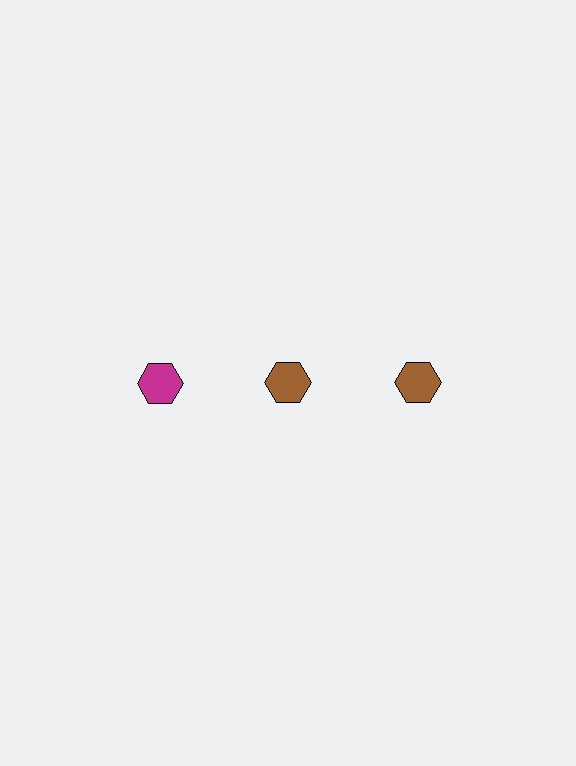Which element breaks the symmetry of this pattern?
The magenta hexagon in the top row, leftmost column breaks the symmetry. All other shapes are brown hexagons.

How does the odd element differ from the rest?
It has a different color: magenta instead of brown.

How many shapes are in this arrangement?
There are 3 shapes arranged in a grid pattern.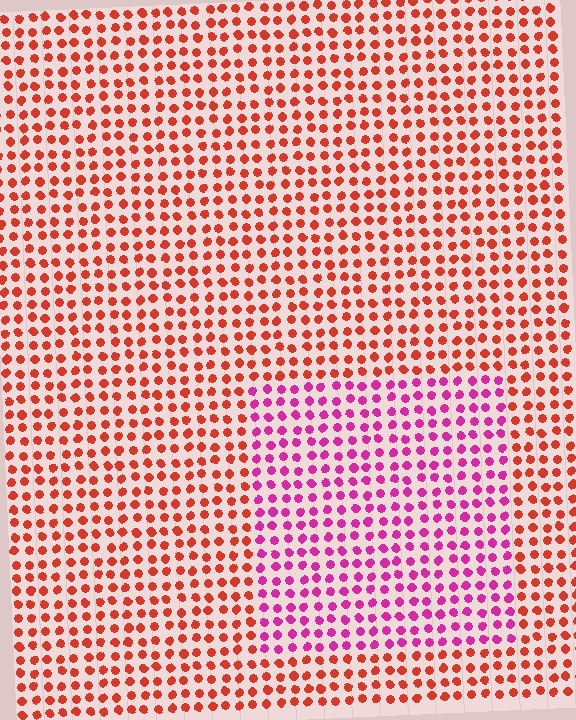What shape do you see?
I see a rectangle.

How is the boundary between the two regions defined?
The boundary is defined purely by a slight shift in hue (about 48 degrees). Spacing, size, and orientation are identical on both sides.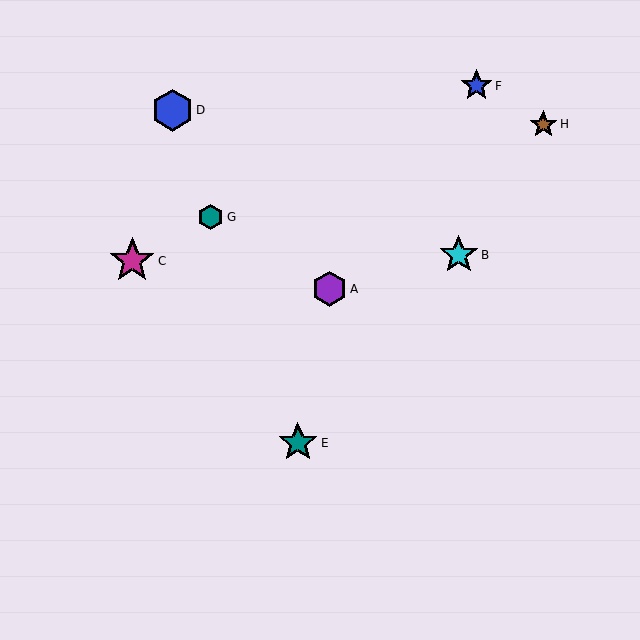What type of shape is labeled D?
Shape D is a blue hexagon.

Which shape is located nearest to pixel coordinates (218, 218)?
The teal hexagon (labeled G) at (211, 217) is nearest to that location.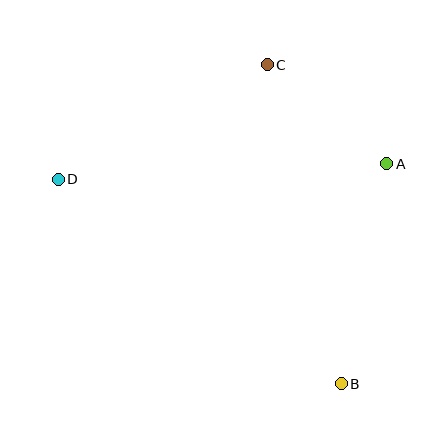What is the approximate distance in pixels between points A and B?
The distance between A and B is approximately 225 pixels.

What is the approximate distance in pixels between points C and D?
The distance between C and D is approximately 238 pixels.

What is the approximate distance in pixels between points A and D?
The distance between A and D is approximately 329 pixels.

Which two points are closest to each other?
Points A and C are closest to each other.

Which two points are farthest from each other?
Points B and D are farthest from each other.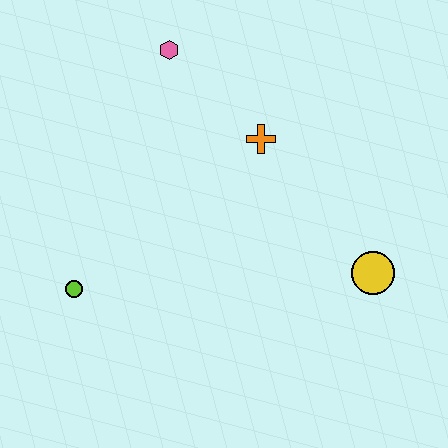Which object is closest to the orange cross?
The pink hexagon is closest to the orange cross.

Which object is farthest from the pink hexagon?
The yellow circle is farthest from the pink hexagon.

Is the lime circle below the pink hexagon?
Yes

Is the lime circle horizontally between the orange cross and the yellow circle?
No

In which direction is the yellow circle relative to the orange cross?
The yellow circle is below the orange cross.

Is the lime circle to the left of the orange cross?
Yes